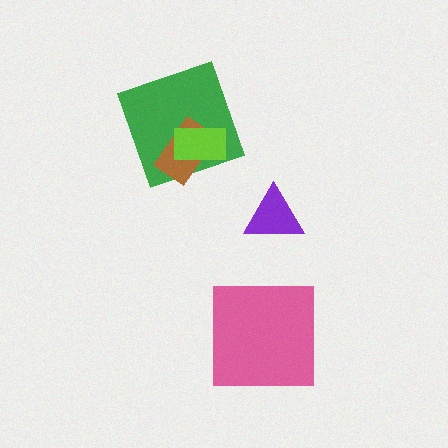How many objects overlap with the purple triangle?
0 objects overlap with the purple triangle.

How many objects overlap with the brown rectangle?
2 objects overlap with the brown rectangle.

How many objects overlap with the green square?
2 objects overlap with the green square.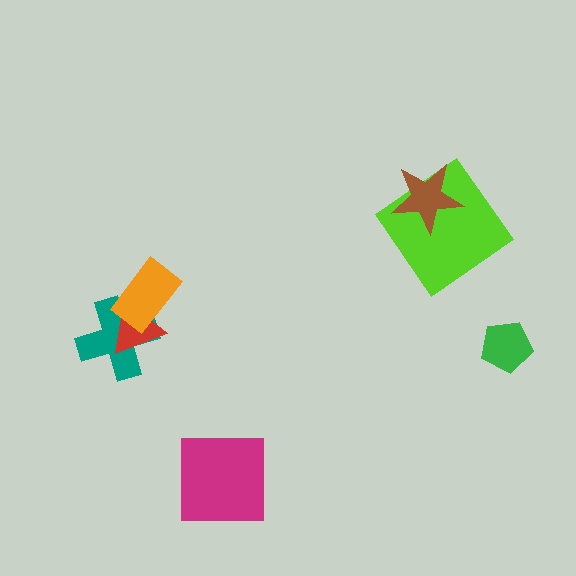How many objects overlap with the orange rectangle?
2 objects overlap with the orange rectangle.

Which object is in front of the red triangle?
The orange rectangle is in front of the red triangle.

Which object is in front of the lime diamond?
The brown star is in front of the lime diamond.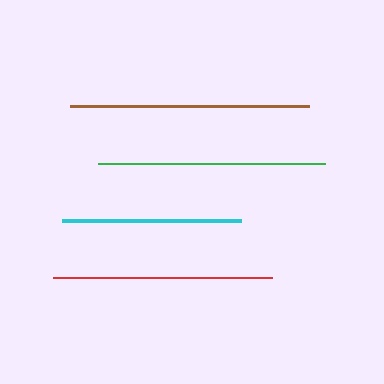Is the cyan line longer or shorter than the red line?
The red line is longer than the cyan line.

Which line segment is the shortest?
The cyan line is the shortest at approximately 179 pixels.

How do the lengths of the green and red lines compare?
The green and red lines are approximately the same length.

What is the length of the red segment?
The red segment is approximately 219 pixels long.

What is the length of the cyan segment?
The cyan segment is approximately 179 pixels long.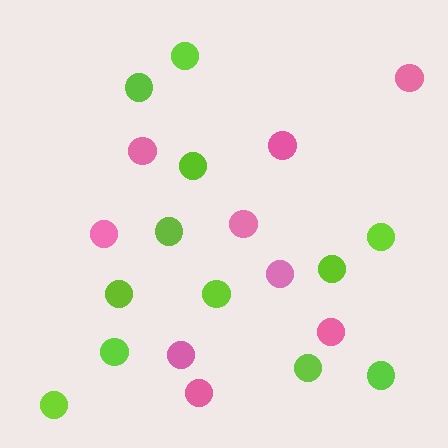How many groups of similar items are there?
There are 2 groups: one group of pink circles (9) and one group of lime circles (12).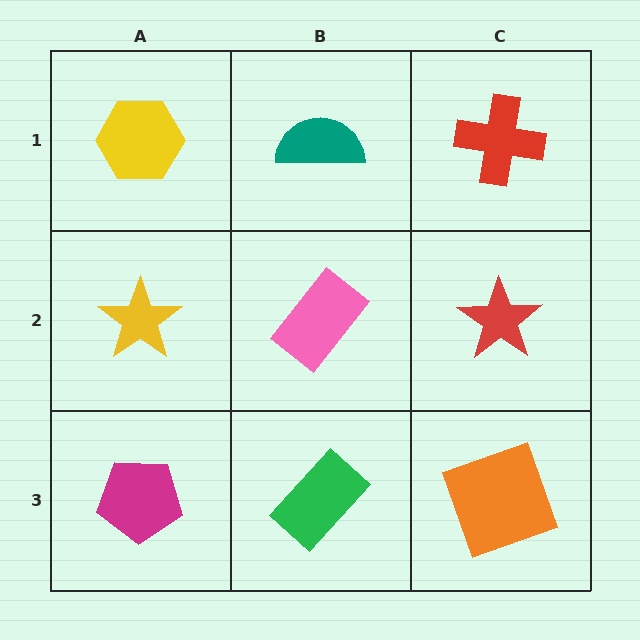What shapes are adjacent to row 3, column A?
A yellow star (row 2, column A), a green rectangle (row 3, column B).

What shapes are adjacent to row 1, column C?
A red star (row 2, column C), a teal semicircle (row 1, column B).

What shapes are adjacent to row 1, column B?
A pink rectangle (row 2, column B), a yellow hexagon (row 1, column A), a red cross (row 1, column C).